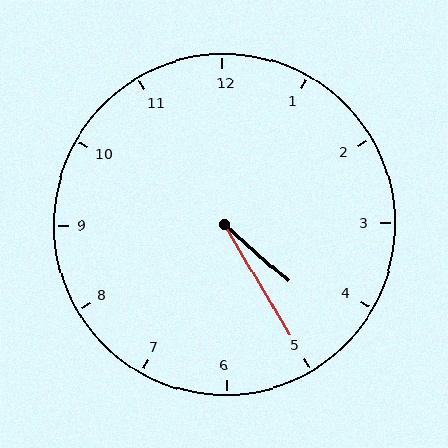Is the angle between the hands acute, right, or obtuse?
It is acute.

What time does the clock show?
4:25.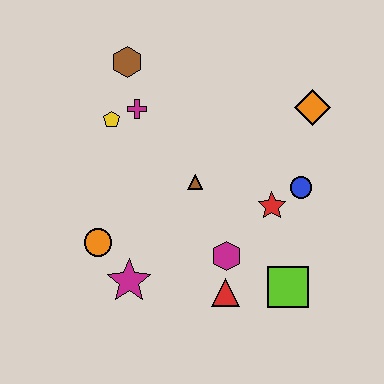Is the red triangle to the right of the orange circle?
Yes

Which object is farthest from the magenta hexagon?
The brown hexagon is farthest from the magenta hexagon.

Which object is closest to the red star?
The blue circle is closest to the red star.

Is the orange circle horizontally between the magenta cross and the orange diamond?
No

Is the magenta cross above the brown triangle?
Yes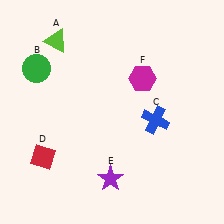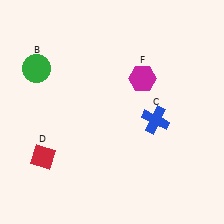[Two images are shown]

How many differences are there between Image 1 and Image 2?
There are 2 differences between the two images.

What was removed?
The lime triangle (A), the purple star (E) were removed in Image 2.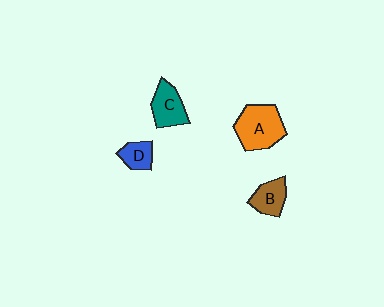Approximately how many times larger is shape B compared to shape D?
Approximately 1.2 times.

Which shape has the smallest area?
Shape D (blue).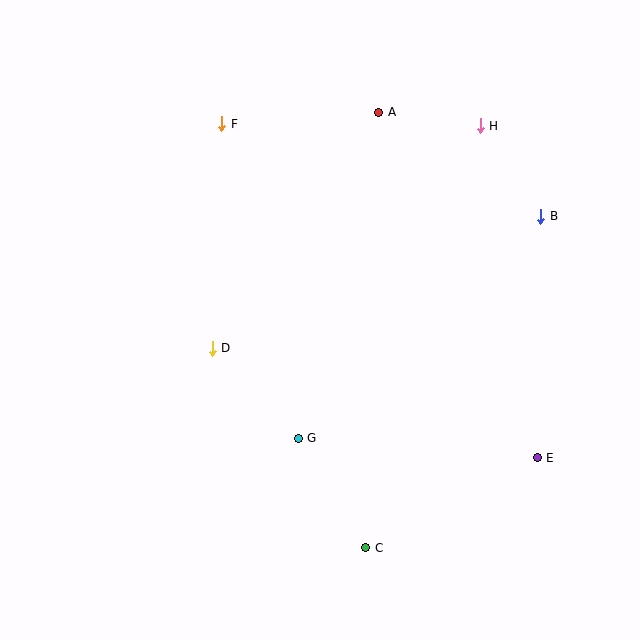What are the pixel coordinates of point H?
Point H is at (480, 126).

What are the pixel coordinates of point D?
Point D is at (212, 348).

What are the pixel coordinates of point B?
Point B is at (541, 216).